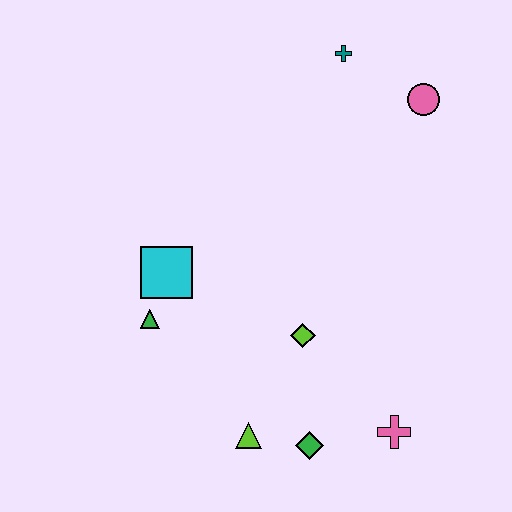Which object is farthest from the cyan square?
The pink circle is farthest from the cyan square.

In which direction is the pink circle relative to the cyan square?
The pink circle is to the right of the cyan square.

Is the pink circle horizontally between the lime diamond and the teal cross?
No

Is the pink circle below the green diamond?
No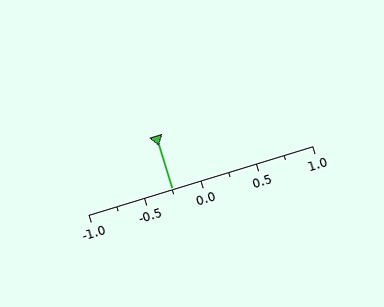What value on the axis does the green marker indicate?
The marker indicates approximately -0.25.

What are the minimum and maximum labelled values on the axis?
The axis runs from -1.0 to 1.0.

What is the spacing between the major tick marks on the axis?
The major ticks are spaced 0.5 apart.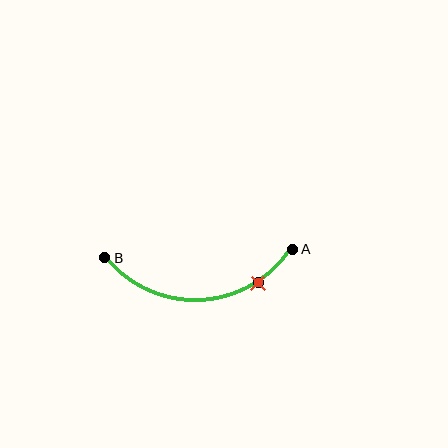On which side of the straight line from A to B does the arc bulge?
The arc bulges below the straight line connecting A and B.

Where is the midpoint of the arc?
The arc midpoint is the point on the curve farthest from the straight line joining A and B. It sits below that line.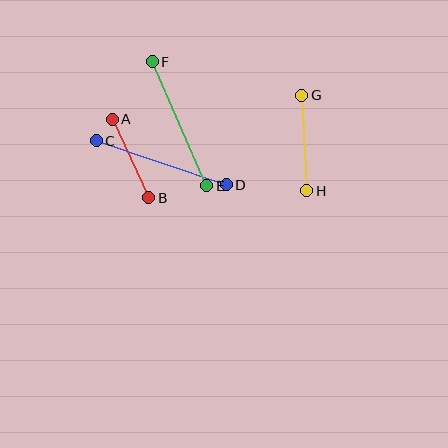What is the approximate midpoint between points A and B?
The midpoint is at approximately (131, 159) pixels.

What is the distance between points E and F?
The distance is approximately 136 pixels.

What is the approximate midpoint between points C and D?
The midpoint is at approximately (161, 163) pixels.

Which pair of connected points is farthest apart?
Points C and D are farthest apart.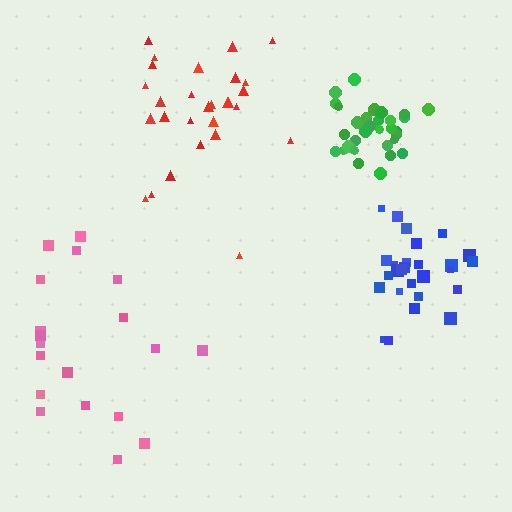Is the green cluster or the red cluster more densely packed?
Green.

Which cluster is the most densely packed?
Green.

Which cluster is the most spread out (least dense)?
Pink.